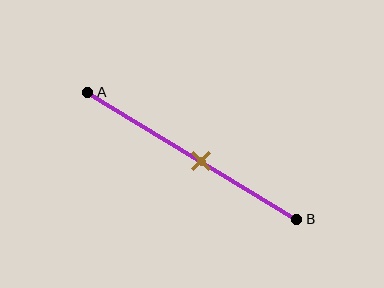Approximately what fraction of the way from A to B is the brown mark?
The brown mark is approximately 55% of the way from A to B.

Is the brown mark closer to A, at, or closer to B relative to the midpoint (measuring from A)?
The brown mark is closer to point B than the midpoint of segment AB.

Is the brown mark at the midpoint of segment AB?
No, the mark is at about 55% from A, not at the 50% midpoint.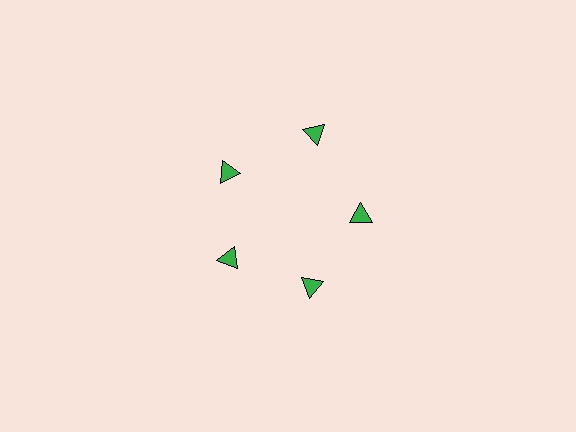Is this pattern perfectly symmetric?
No. The 5 green triangles are arranged in a ring, but one element near the 1 o'clock position is pushed outward from the center, breaking the 5-fold rotational symmetry.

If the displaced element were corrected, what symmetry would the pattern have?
It would have 5-fold rotational symmetry — the pattern would map onto itself every 72 degrees.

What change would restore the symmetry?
The symmetry would be restored by moving it inward, back onto the ring so that all 5 triangles sit at equal angles and equal distance from the center.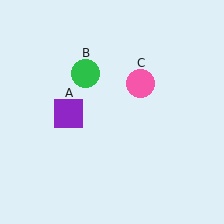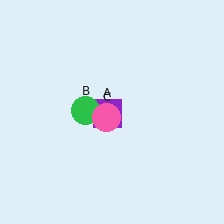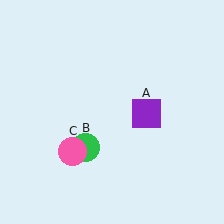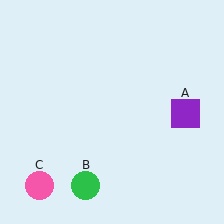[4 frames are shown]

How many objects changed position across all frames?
3 objects changed position: purple square (object A), green circle (object B), pink circle (object C).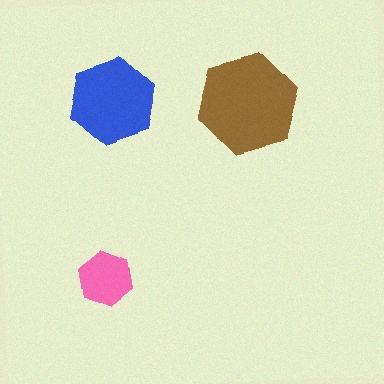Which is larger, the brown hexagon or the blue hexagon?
The brown one.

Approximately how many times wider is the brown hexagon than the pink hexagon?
About 2 times wider.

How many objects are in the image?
There are 3 objects in the image.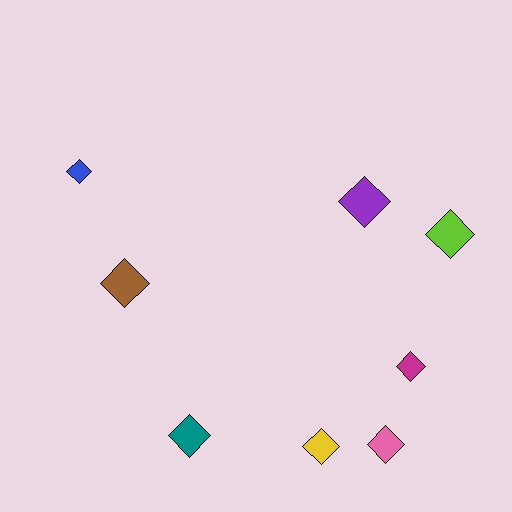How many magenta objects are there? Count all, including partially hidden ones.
There is 1 magenta object.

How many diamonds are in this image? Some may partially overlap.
There are 8 diamonds.